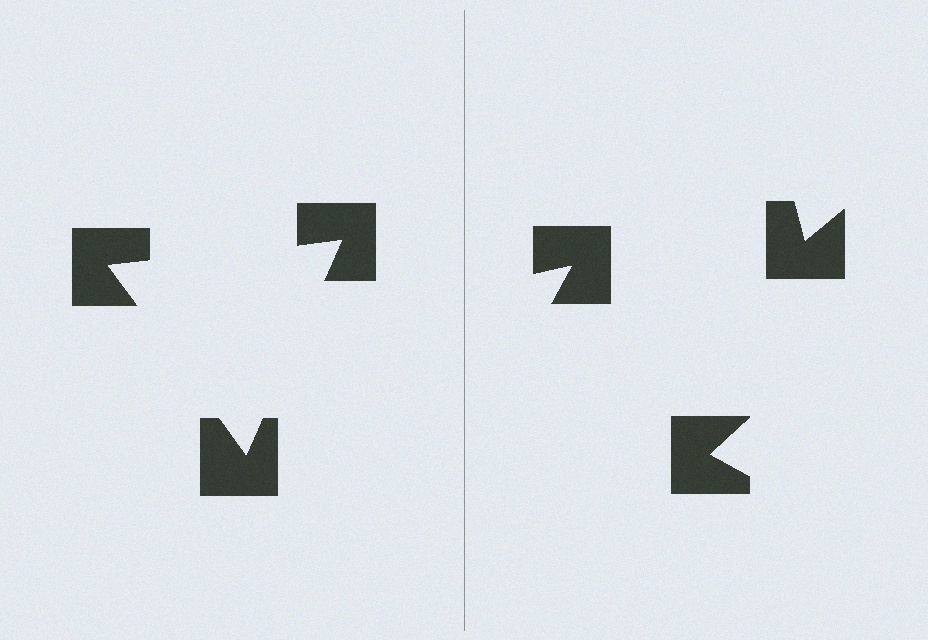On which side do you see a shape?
An illusory triangle appears on the left side. On the right side the wedge cuts are rotated, so no coherent shape forms.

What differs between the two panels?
The notched squares are positioned identically on both sides; only the wedge orientations differ. On the left they align to a triangle; on the right they are misaligned.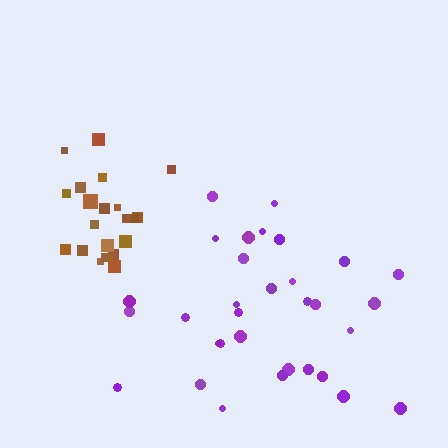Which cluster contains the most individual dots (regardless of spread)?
Purple (32).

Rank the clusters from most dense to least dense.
brown, purple.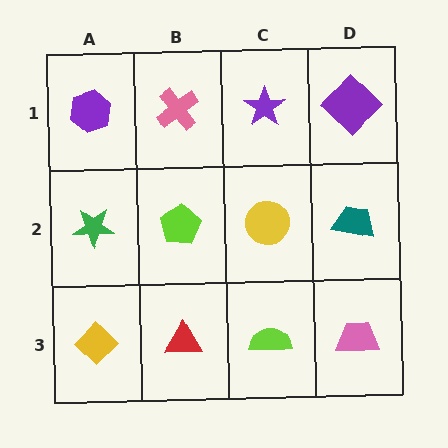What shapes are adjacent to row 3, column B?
A lime pentagon (row 2, column B), a yellow diamond (row 3, column A), a lime semicircle (row 3, column C).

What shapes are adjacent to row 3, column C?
A yellow circle (row 2, column C), a red triangle (row 3, column B), a pink trapezoid (row 3, column D).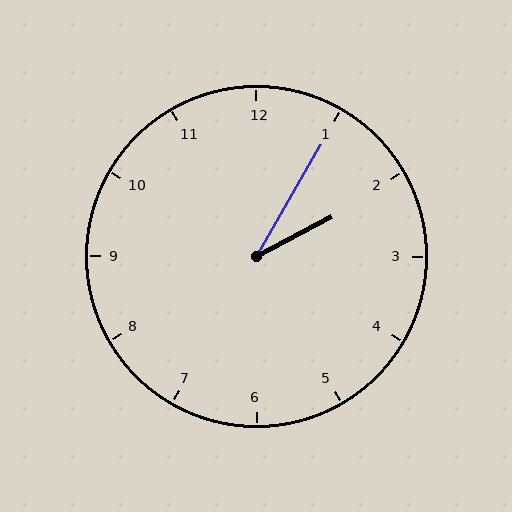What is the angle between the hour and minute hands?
Approximately 32 degrees.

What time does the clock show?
2:05.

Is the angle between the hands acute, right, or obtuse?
It is acute.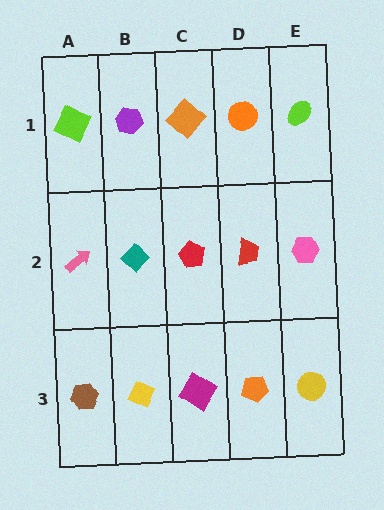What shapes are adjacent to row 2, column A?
A lime square (row 1, column A), a brown hexagon (row 3, column A), a teal diamond (row 2, column B).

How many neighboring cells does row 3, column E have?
2.